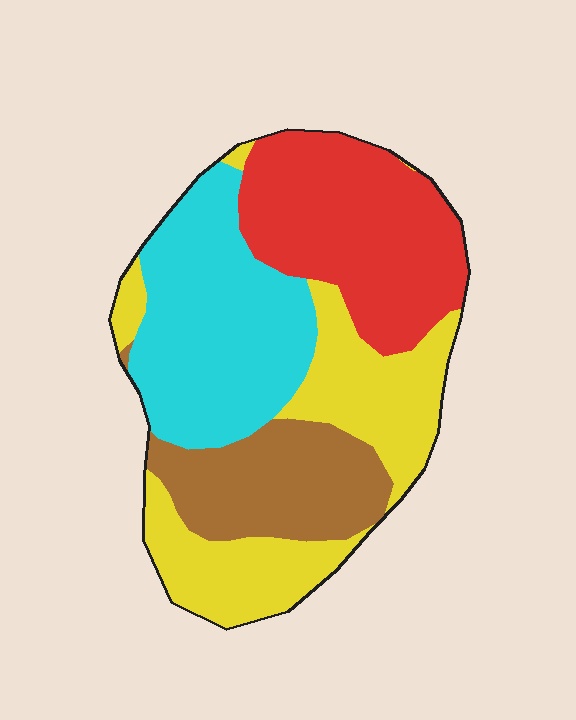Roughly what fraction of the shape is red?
Red covers roughly 25% of the shape.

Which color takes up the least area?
Brown, at roughly 20%.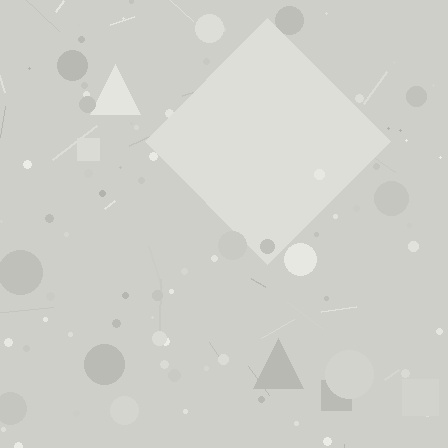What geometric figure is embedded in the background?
A diamond is embedded in the background.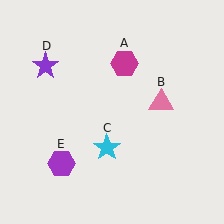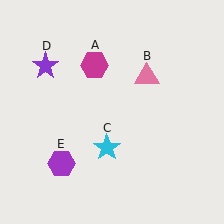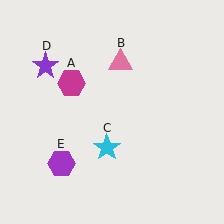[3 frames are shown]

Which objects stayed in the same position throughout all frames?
Cyan star (object C) and purple star (object D) and purple hexagon (object E) remained stationary.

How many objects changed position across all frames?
2 objects changed position: magenta hexagon (object A), pink triangle (object B).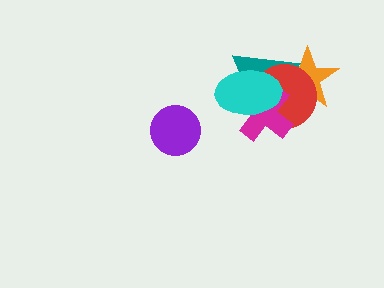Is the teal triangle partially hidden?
Yes, it is partially covered by another shape.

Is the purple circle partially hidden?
No, no other shape covers it.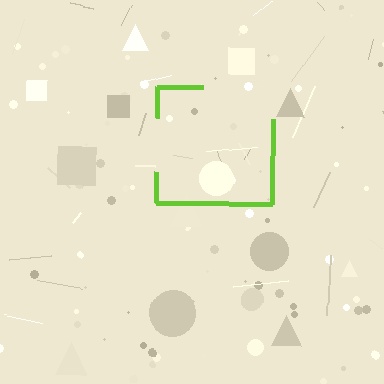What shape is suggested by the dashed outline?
The dashed outline suggests a square.